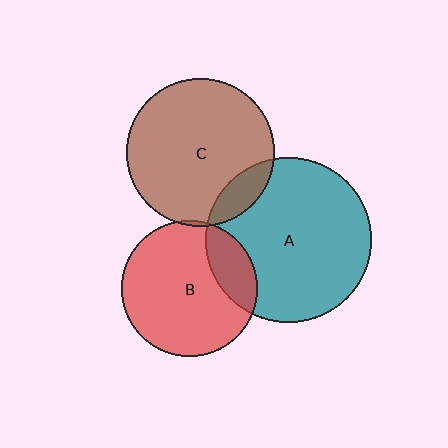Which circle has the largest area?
Circle A (teal).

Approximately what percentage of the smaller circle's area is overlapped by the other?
Approximately 20%.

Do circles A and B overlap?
Yes.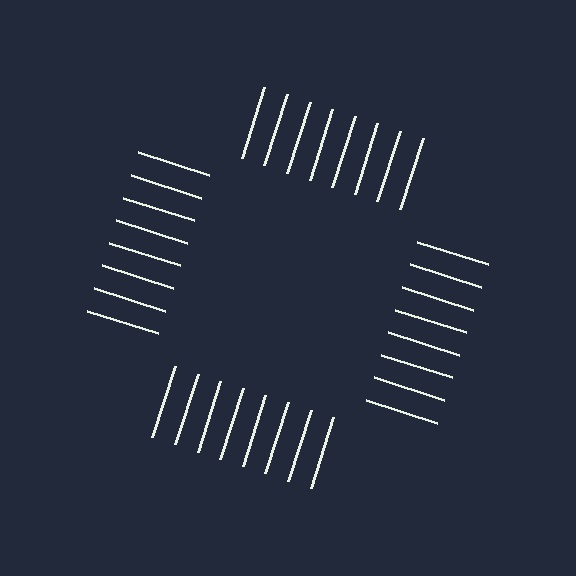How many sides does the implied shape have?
4 sides — the line-ends trace a square.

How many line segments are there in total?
32 — 8 along each of the 4 edges.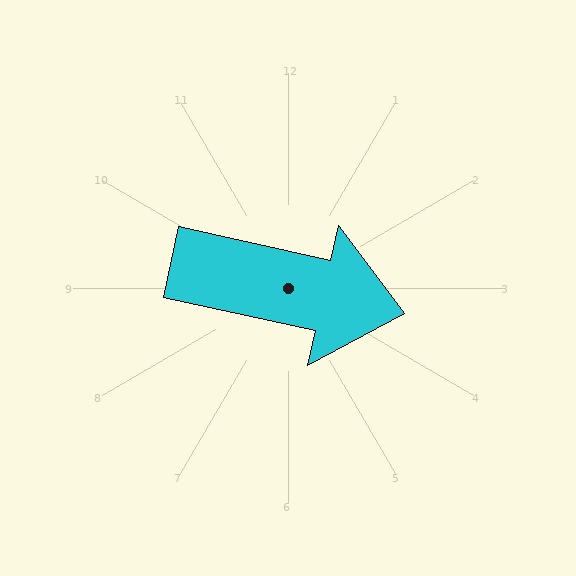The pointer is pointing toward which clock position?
Roughly 3 o'clock.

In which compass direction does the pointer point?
East.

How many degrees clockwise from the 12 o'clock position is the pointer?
Approximately 103 degrees.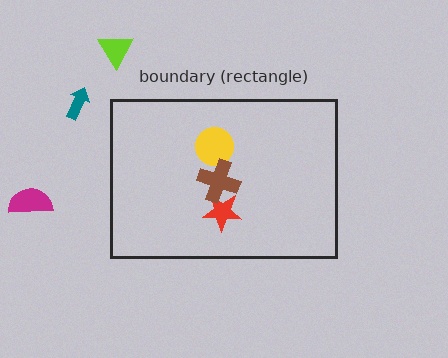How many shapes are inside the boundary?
3 inside, 3 outside.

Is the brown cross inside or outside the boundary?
Inside.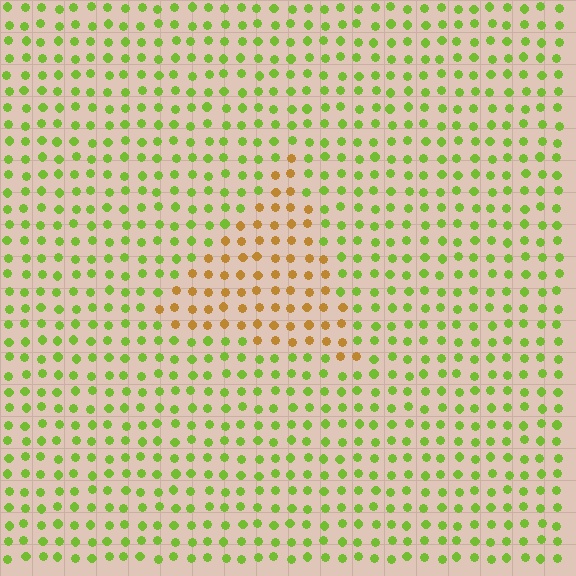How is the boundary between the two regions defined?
The boundary is defined purely by a slight shift in hue (about 55 degrees). Spacing, size, and orientation are identical on both sides.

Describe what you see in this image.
The image is filled with small lime elements in a uniform arrangement. A triangle-shaped region is visible where the elements are tinted to a slightly different hue, forming a subtle color boundary.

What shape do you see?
I see a triangle.